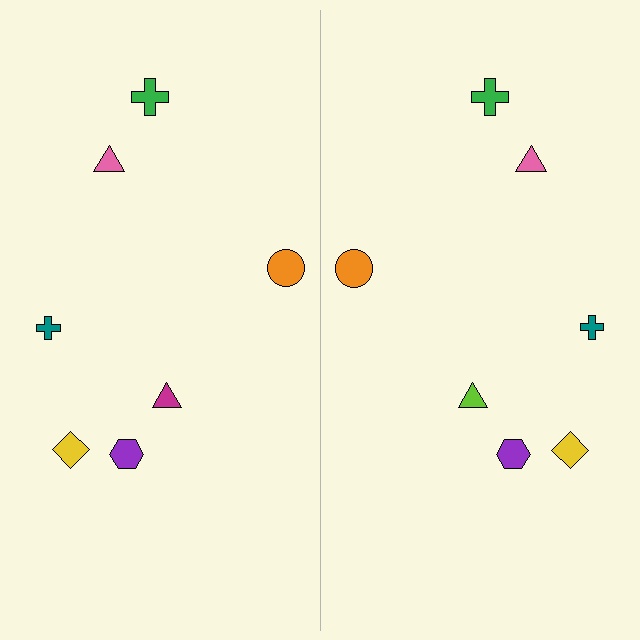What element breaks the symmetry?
The lime triangle on the right side breaks the symmetry — its mirror counterpart is magenta.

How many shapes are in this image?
There are 14 shapes in this image.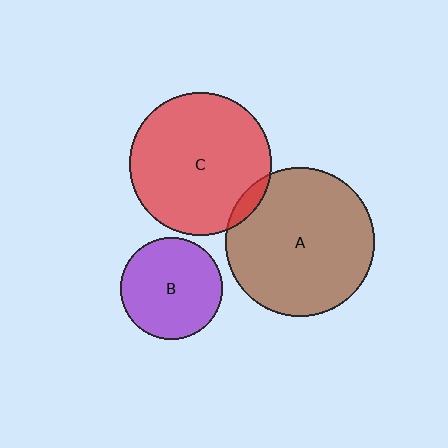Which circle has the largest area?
Circle A (brown).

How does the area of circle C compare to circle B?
Approximately 2.0 times.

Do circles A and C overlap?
Yes.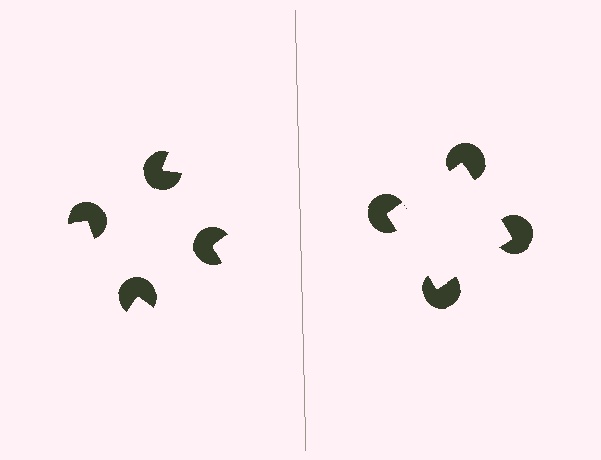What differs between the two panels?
The pac-man discs are positioned identically on both sides; only the wedge orientations differ. On the right they align to a square; on the left they are misaligned.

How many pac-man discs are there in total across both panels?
8 — 4 on each side.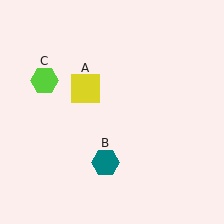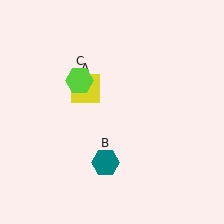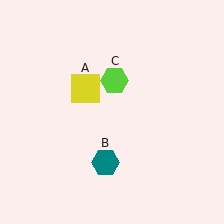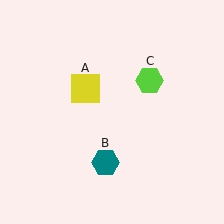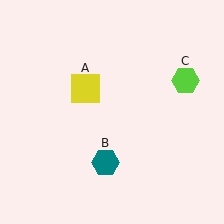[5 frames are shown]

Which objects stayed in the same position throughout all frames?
Yellow square (object A) and teal hexagon (object B) remained stationary.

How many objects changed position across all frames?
1 object changed position: lime hexagon (object C).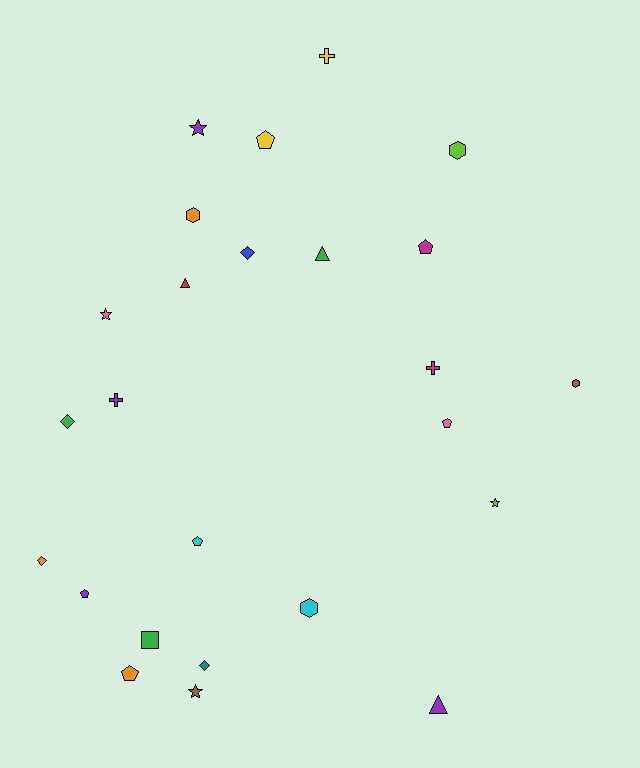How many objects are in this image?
There are 25 objects.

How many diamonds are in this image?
There are 4 diamonds.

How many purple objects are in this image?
There are 4 purple objects.